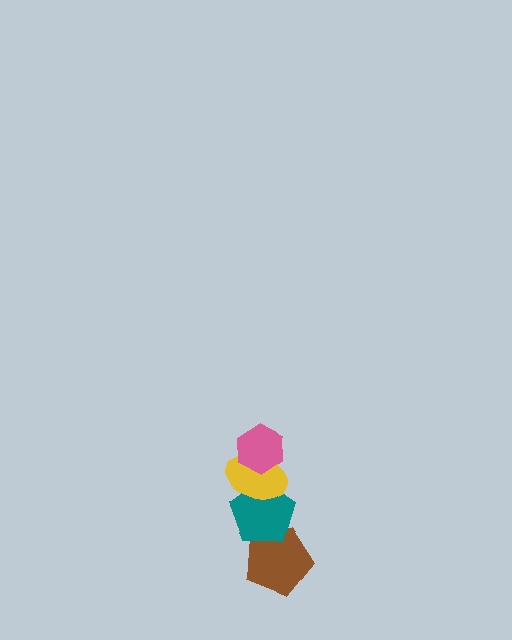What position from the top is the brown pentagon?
The brown pentagon is 4th from the top.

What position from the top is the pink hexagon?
The pink hexagon is 1st from the top.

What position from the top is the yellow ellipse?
The yellow ellipse is 2nd from the top.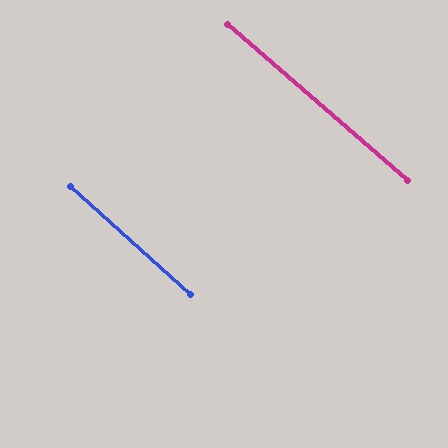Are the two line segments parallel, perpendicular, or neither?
Parallel — their directions differ by only 1.1°.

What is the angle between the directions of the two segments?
Approximately 1 degree.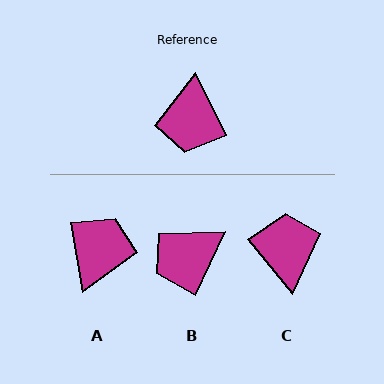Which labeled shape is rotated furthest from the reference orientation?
C, about 167 degrees away.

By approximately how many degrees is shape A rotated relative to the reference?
Approximately 164 degrees counter-clockwise.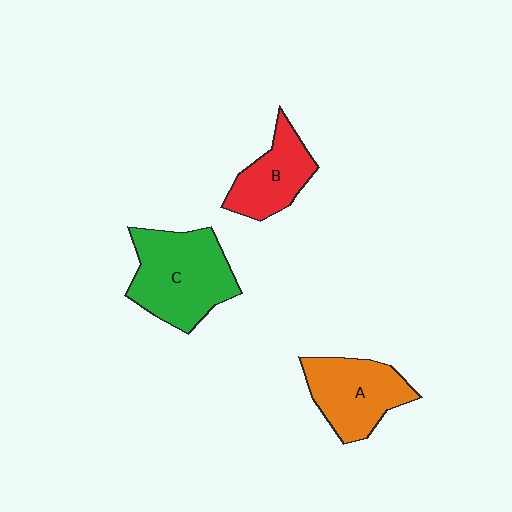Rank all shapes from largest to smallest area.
From largest to smallest: C (green), A (orange), B (red).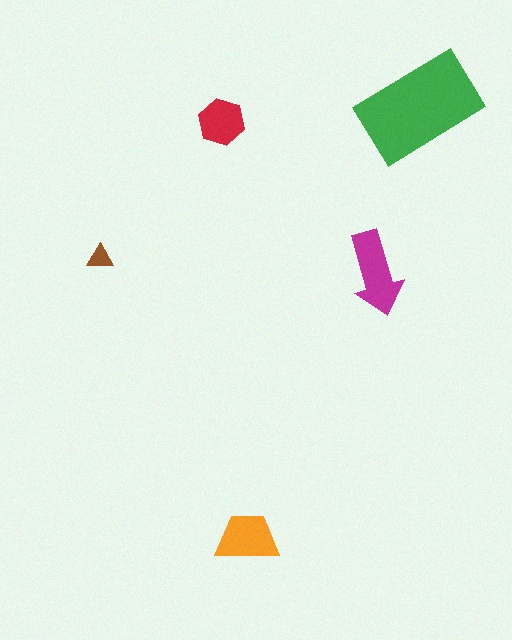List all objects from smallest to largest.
The brown triangle, the red hexagon, the orange trapezoid, the magenta arrow, the green rectangle.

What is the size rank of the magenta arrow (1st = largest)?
2nd.